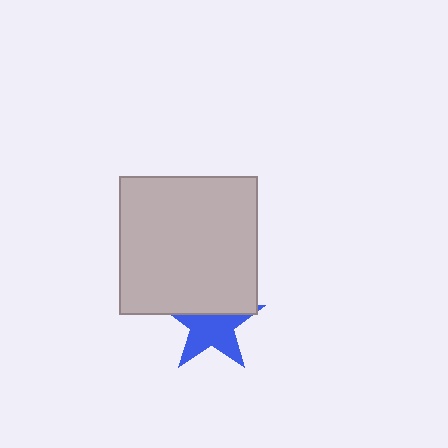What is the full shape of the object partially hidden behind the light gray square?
The partially hidden object is a blue star.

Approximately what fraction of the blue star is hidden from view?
Roughly 39% of the blue star is hidden behind the light gray square.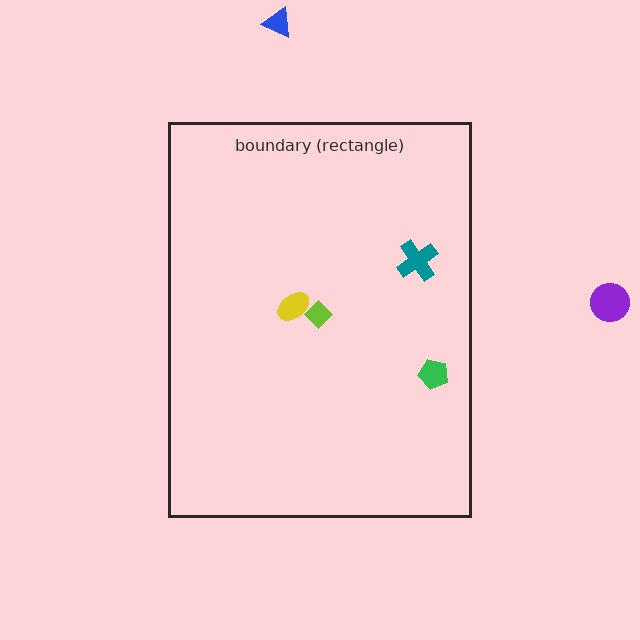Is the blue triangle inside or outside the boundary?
Outside.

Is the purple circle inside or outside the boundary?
Outside.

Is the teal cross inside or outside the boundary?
Inside.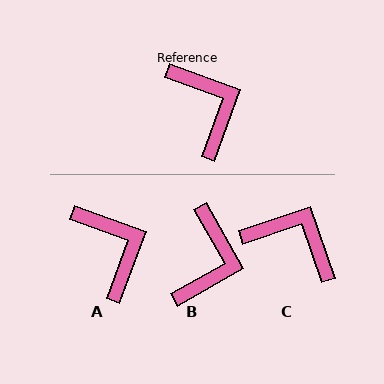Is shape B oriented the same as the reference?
No, it is off by about 40 degrees.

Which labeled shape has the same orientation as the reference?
A.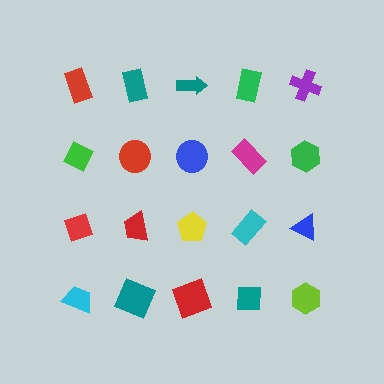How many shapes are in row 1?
5 shapes.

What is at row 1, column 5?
A purple cross.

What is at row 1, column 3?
A teal arrow.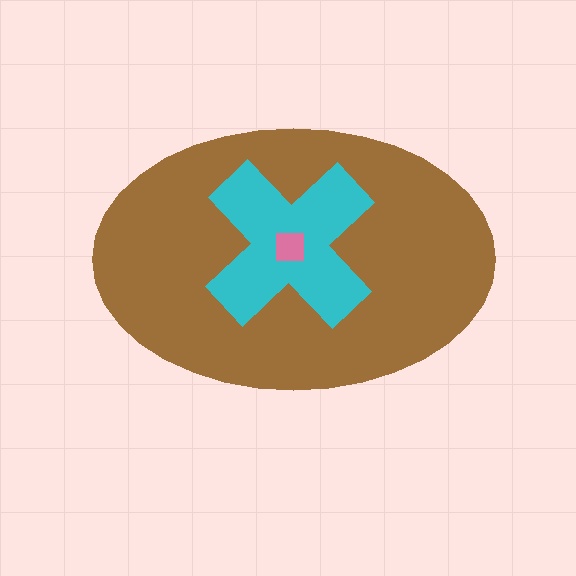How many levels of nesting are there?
3.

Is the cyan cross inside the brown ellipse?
Yes.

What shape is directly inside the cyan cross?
The pink square.